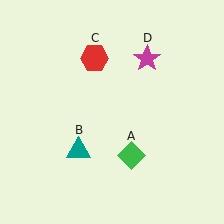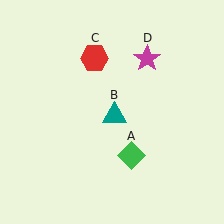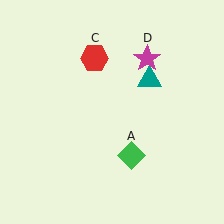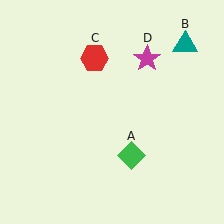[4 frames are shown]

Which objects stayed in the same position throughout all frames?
Green diamond (object A) and red hexagon (object C) and magenta star (object D) remained stationary.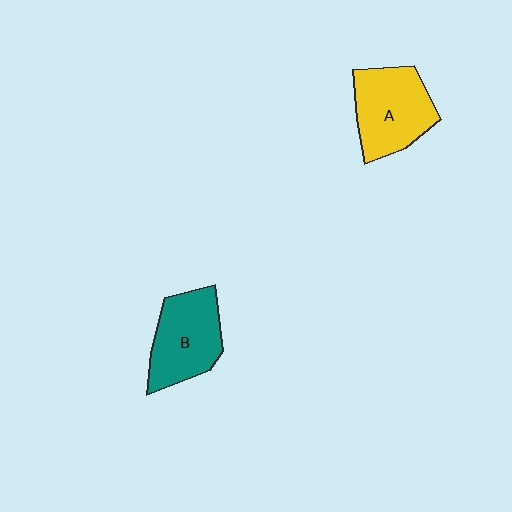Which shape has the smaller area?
Shape B (teal).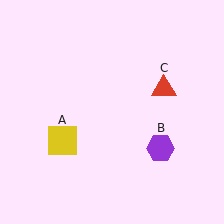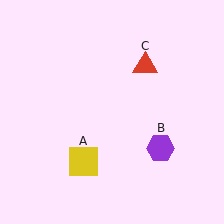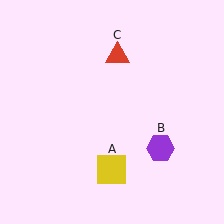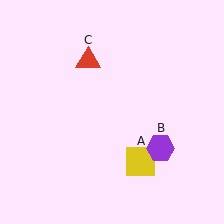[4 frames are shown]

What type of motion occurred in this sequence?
The yellow square (object A), red triangle (object C) rotated counterclockwise around the center of the scene.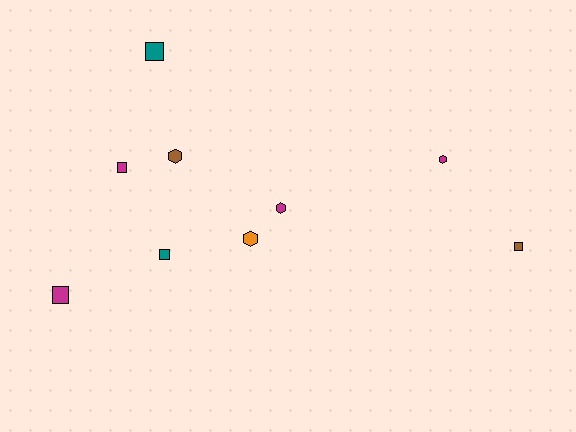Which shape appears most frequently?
Square, with 5 objects.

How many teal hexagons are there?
There are no teal hexagons.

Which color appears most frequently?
Magenta, with 4 objects.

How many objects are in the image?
There are 9 objects.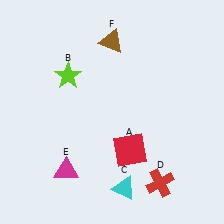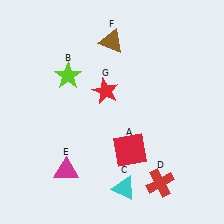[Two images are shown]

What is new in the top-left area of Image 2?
A red star (G) was added in the top-left area of Image 2.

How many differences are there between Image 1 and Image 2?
There is 1 difference between the two images.